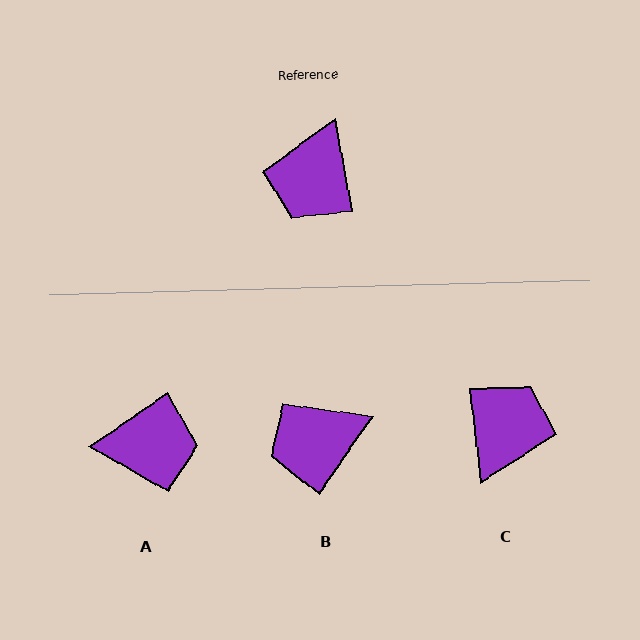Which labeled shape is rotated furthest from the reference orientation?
C, about 176 degrees away.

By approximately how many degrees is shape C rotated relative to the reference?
Approximately 176 degrees counter-clockwise.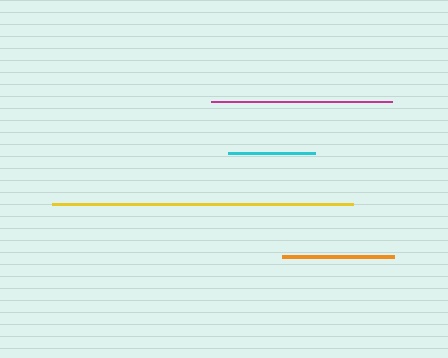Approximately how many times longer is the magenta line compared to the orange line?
The magenta line is approximately 1.6 times the length of the orange line.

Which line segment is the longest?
The yellow line is the longest at approximately 301 pixels.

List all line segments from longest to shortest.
From longest to shortest: yellow, magenta, orange, cyan.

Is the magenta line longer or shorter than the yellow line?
The yellow line is longer than the magenta line.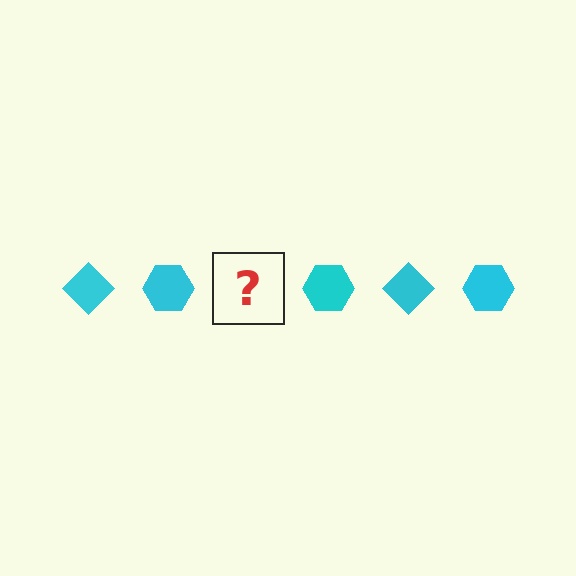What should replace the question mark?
The question mark should be replaced with a cyan diamond.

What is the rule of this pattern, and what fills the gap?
The rule is that the pattern cycles through diamond, hexagon shapes in cyan. The gap should be filled with a cyan diamond.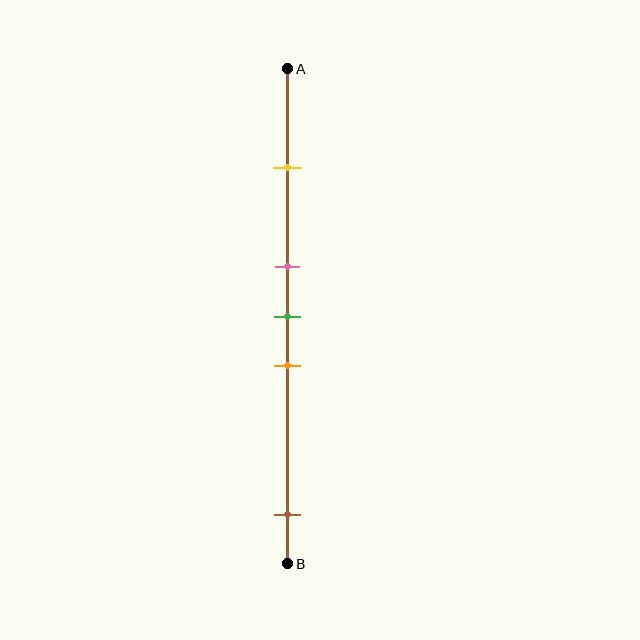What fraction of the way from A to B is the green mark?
The green mark is approximately 50% (0.5) of the way from A to B.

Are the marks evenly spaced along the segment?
No, the marks are not evenly spaced.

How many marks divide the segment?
There are 5 marks dividing the segment.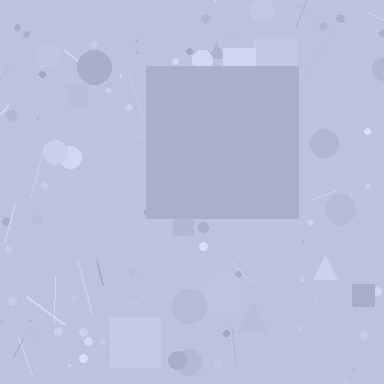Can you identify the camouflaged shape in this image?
The camouflaged shape is a square.